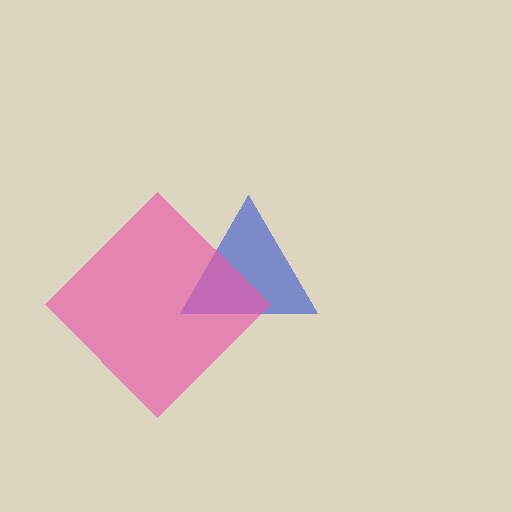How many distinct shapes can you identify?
There are 2 distinct shapes: a blue triangle, a pink diamond.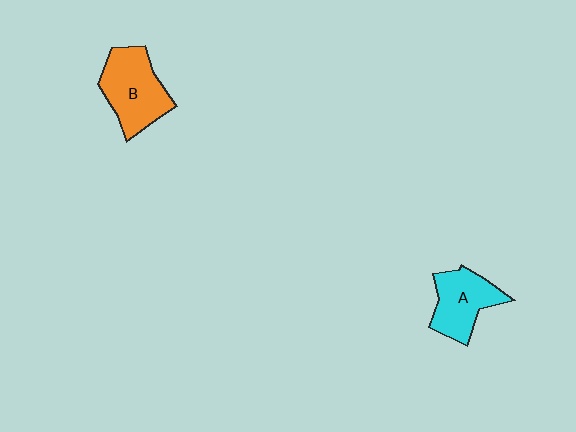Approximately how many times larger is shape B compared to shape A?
Approximately 1.2 times.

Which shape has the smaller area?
Shape A (cyan).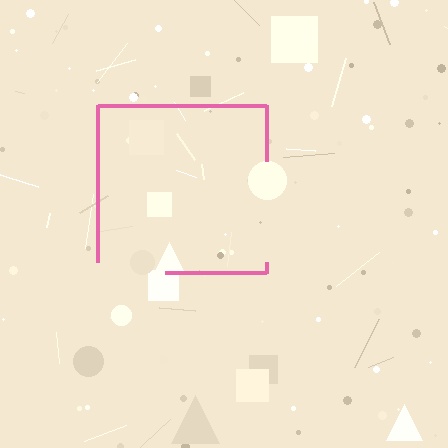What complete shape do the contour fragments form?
The contour fragments form a square.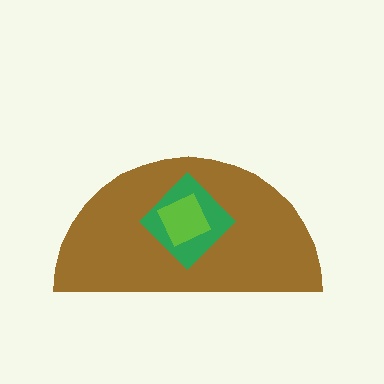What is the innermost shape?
The lime square.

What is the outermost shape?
The brown semicircle.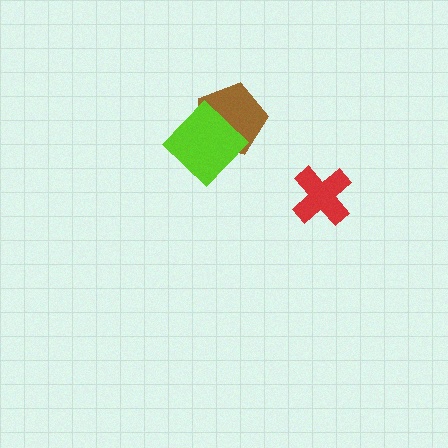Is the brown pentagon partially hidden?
Yes, it is partially covered by another shape.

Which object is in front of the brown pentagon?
The lime diamond is in front of the brown pentagon.